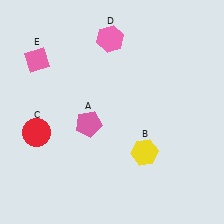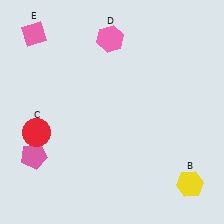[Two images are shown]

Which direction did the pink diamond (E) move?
The pink diamond (E) moved up.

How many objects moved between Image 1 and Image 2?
3 objects moved between the two images.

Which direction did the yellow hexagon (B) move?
The yellow hexagon (B) moved right.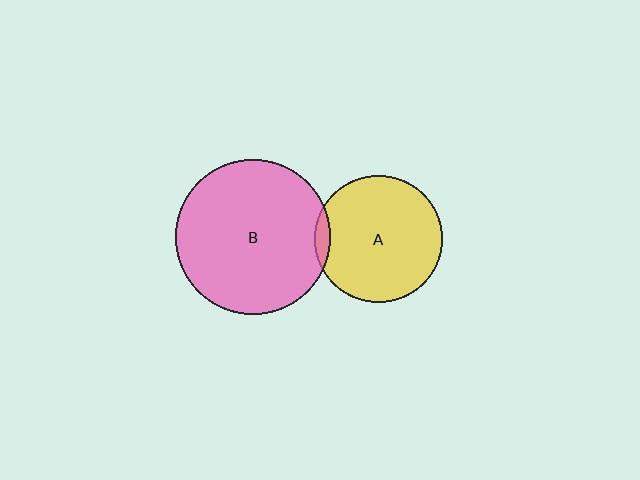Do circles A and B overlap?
Yes.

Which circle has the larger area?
Circle B (pink).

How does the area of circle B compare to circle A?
Approximately 1.5 times.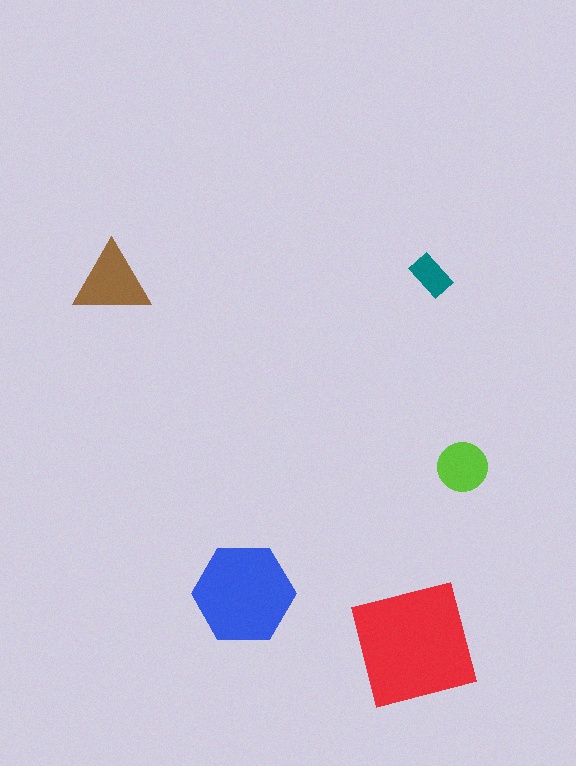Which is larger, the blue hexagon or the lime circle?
The blue hexagon.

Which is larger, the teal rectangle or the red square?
The red square.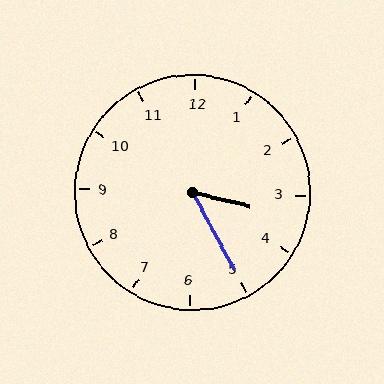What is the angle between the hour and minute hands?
Approximately 48 degrees.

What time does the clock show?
3:25.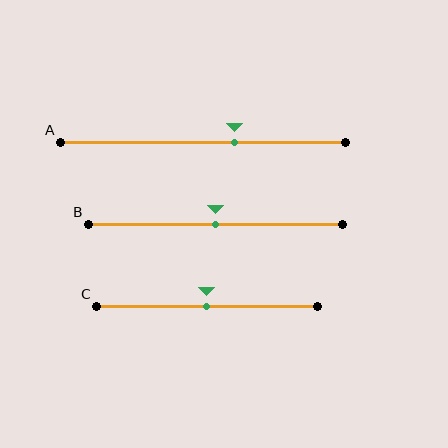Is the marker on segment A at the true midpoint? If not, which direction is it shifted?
No, the marker on segment A is shifted to the right by about 11% of the segment length.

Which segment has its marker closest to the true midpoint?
Segment B has its marker closest to the true midpoint.